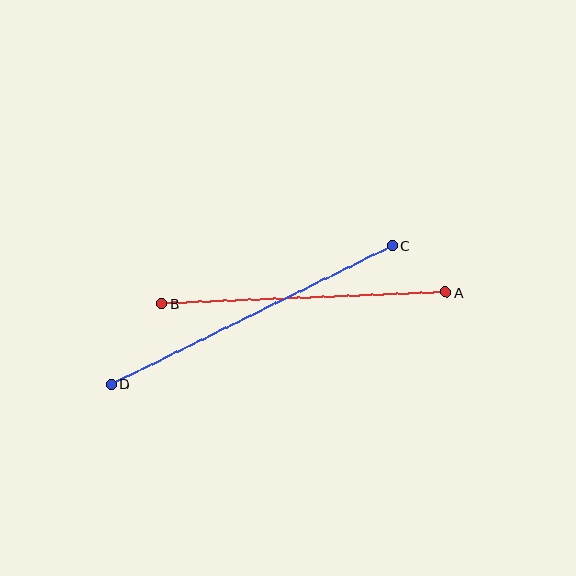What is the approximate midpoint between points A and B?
The midpoint is at approximately (304, 298) pixels.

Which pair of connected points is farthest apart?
Points C and D are farthest apart.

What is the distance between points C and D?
The distance is approximately 314 pixels.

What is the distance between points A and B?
The distance is approximately 284 pixels.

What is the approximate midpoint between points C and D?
The midpoint is at approximately (252, 315) pixels.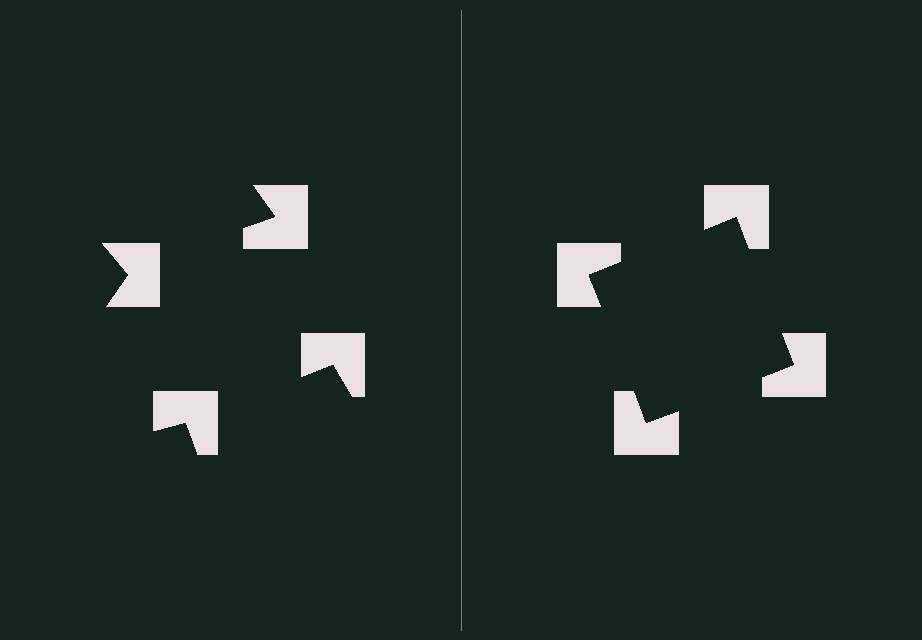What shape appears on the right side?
An illusory square.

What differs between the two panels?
The notched squares are positioned identically on both sides; only the wedge orientations differ. On the right they align to a square; on the left they are misaligned.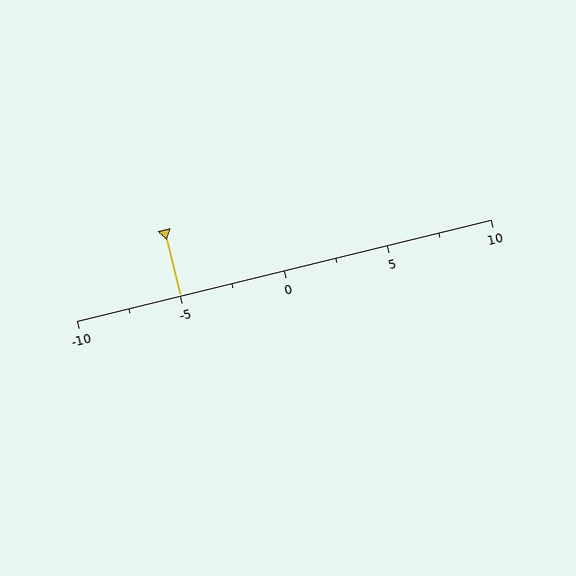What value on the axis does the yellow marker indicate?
The marker indicates approximately -5.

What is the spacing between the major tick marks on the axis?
The major ticks are spaced 5 apart.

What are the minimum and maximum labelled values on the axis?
The axis runs from -10 to 10.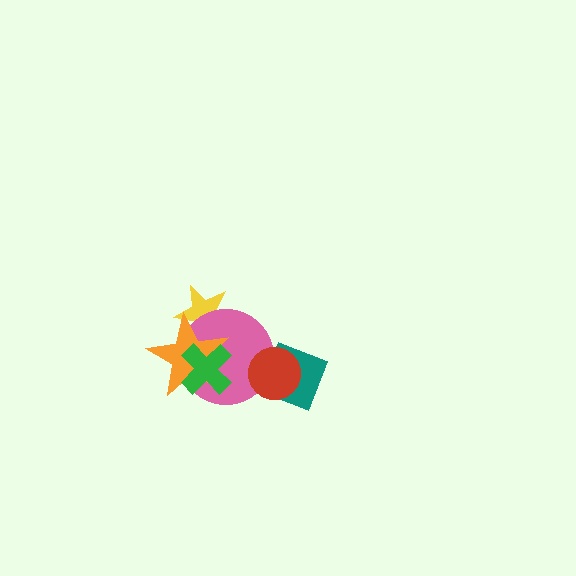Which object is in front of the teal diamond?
The red circle is in front of the teal diamond.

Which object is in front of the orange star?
The green cross is in front of the orange star.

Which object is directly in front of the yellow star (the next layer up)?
The pink circle is directly in front of the yellow star.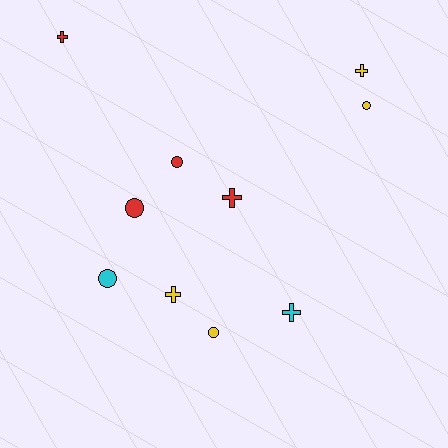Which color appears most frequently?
Yellow, with 4 objects.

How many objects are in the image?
There are 10 objects.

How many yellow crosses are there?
There are 2 yellow crosses.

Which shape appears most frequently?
Cross, with 5 objects.